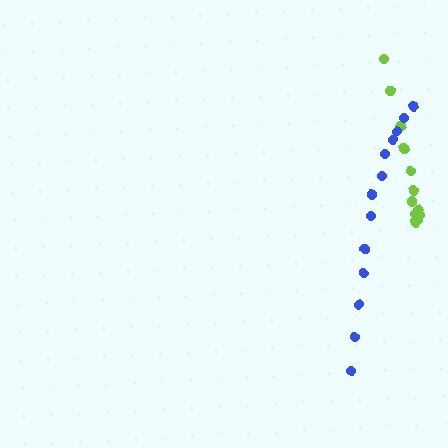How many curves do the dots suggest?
There are 2 distinct paths.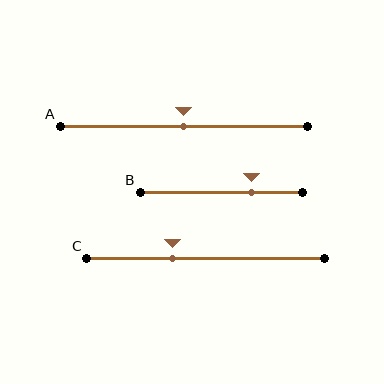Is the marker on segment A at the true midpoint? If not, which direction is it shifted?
Yes, the marker on segment A is at the true midpoint.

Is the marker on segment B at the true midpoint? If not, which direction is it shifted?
No, the marker on segment B is shifted to the right by about 18% of the segment length.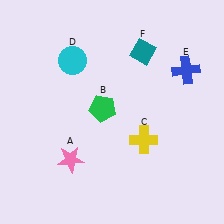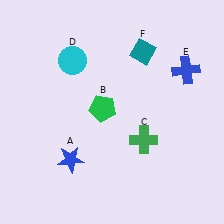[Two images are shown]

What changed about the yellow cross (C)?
In Image 1, C is yellow. In Image 2, it changed to green.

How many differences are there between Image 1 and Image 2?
There are 2 differences between the two images.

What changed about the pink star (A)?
In Image 1, A is pink. In Image 2, it changed to blue.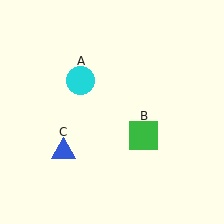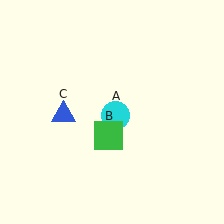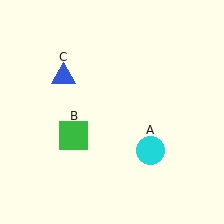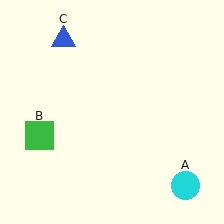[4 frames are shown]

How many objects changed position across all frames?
3 objects changed position: cyan circle (object A), green square (object B), blue triangle (object C).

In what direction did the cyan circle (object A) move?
The cyan circle (object A) moved down and to the right.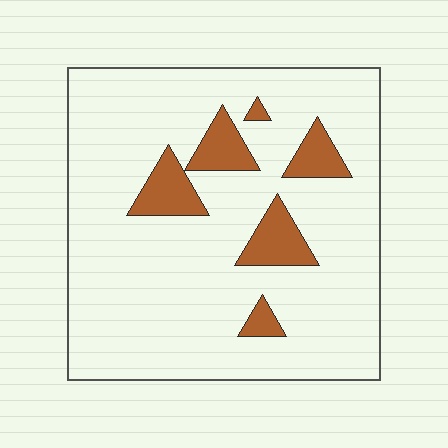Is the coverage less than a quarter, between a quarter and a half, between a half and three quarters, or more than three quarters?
Less than a quarter.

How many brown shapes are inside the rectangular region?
6.